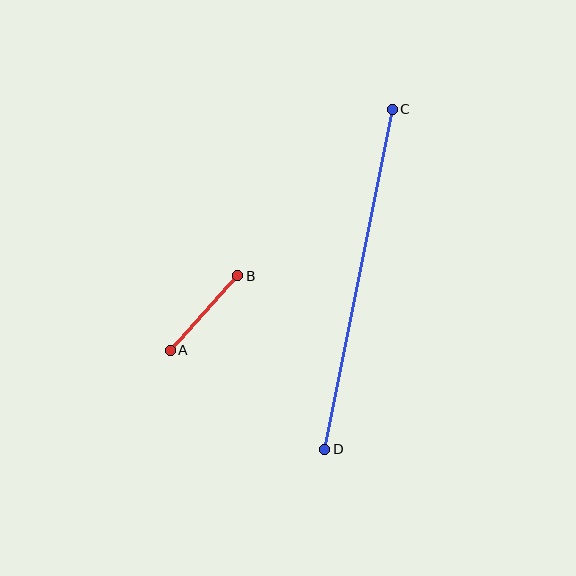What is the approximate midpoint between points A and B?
The midpoint is at approximately (204, 313) pixels.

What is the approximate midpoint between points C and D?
The midpoint is at approximately (359, 279) pixels.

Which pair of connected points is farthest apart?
Points C and D are farthest apart.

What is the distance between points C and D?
The distance is approximately 347 pixels.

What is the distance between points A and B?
The distance is approximately 101 pixels.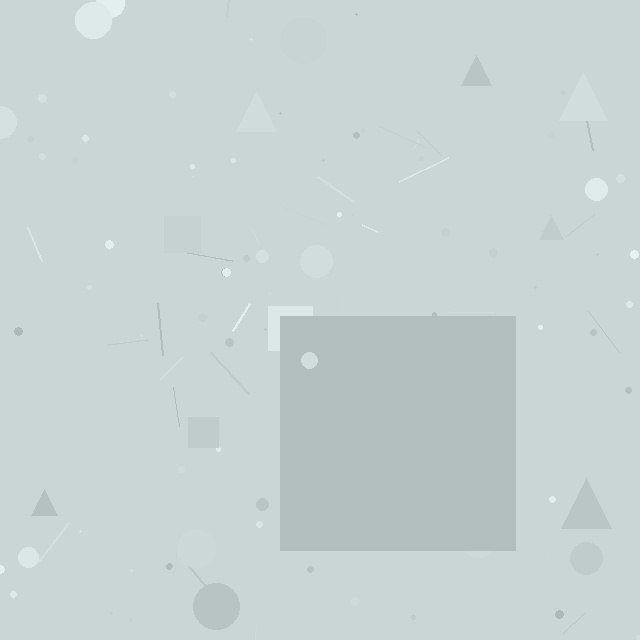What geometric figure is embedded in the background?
A square is embedded in the background.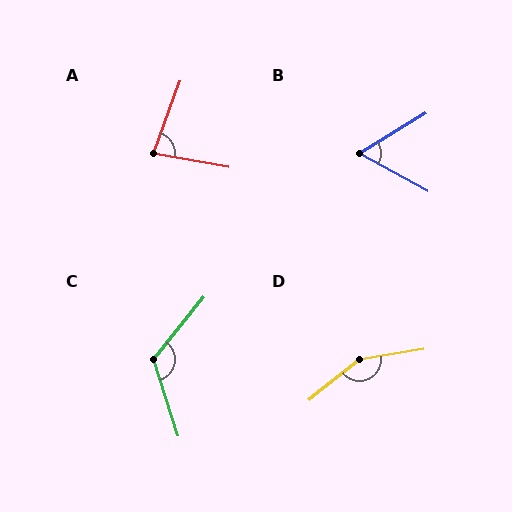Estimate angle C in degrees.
Approximately 123 degrees.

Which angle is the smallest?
B, at approximately 60 degrees.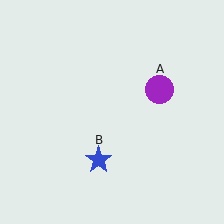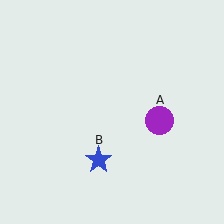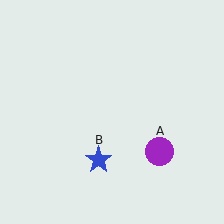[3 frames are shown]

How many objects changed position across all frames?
1 object changed position: purple circle (object A).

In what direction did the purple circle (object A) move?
The purple circle (object A) moved down.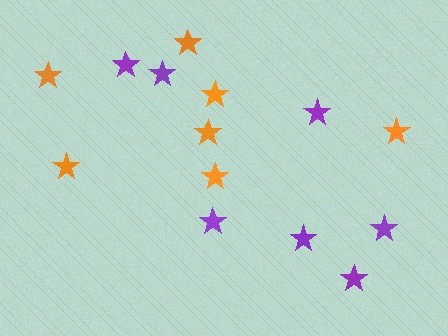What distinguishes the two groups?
There are 2 groups: one group of orange stars (7) and one group of purple stars (7).